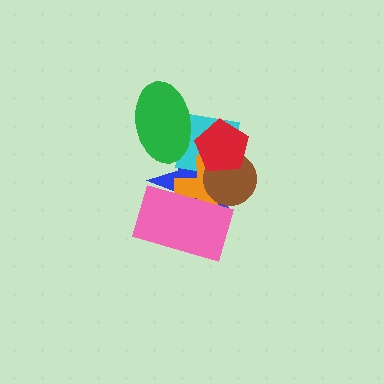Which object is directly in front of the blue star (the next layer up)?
The cyan square is directly in front of the blue star.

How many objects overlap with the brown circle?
4 objects overlap with the brown circle.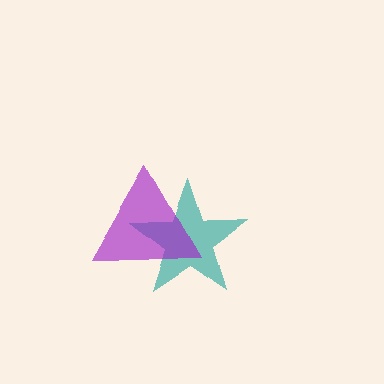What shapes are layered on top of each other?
The layered shapes are: a teal star, a purple triangle.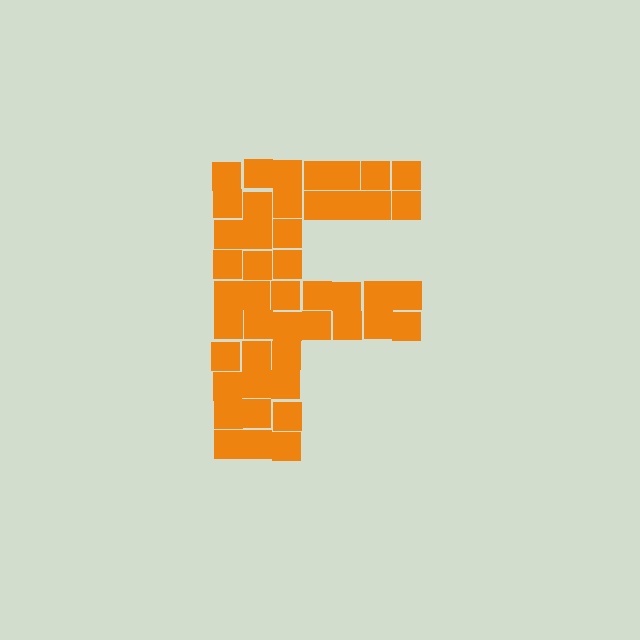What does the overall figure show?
The overall figure shows the letter F.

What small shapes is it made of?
It is made of small squares.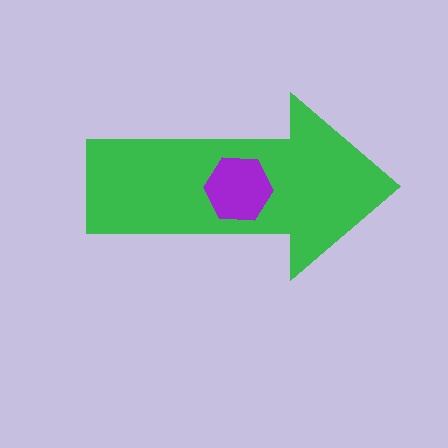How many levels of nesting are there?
2.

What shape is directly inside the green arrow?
The purple hexagon.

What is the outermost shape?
The green arrow.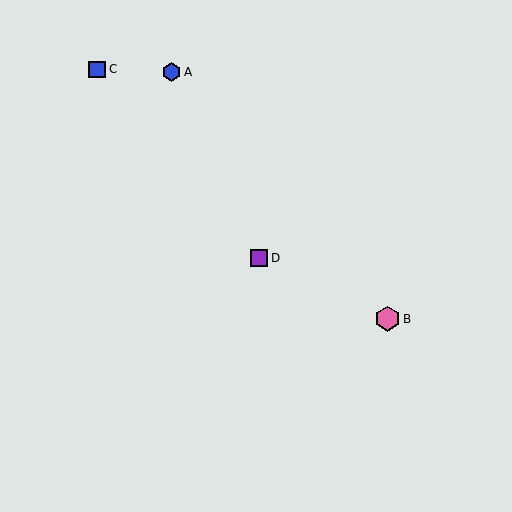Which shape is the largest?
The pink hexagon (labeled B) is the largest.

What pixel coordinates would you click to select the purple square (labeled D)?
Click at (259, 258) to select the purple square D.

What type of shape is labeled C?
Shape C is a blue square.